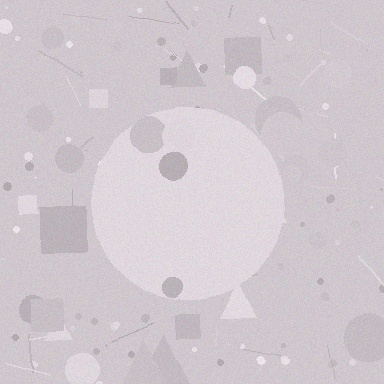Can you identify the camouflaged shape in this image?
The camouflaged shape is a circle.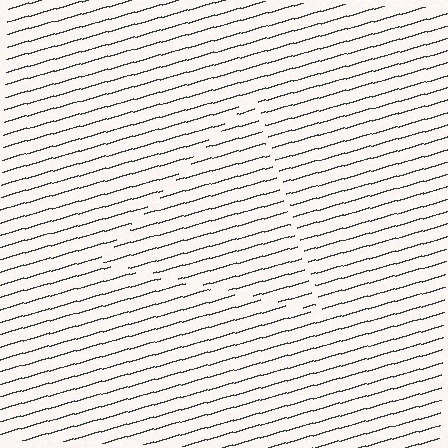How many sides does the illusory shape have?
3 sides — the line-ends trace a triangle.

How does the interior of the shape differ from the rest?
The interior of the shape contains the same grating, shifted by half a period — the contour is defined by the phase discontinuity where line-ends from the inner and outer gratings abut.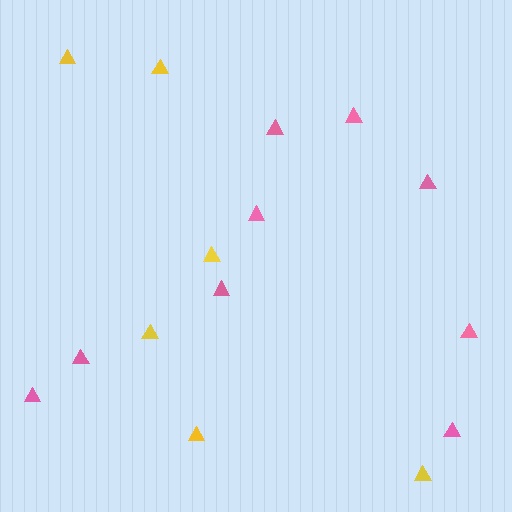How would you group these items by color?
There are 2 groups: one group of yellow triangles (6) and one group of pink triangles (9).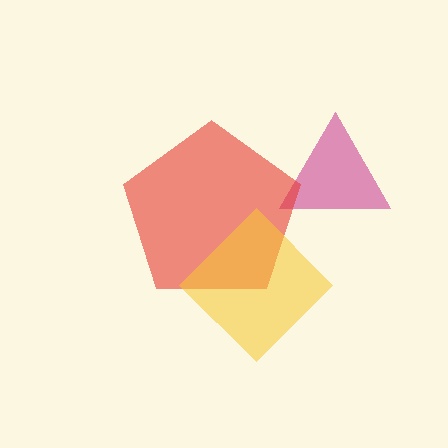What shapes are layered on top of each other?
The layered shapes are: a magenta triangle, a red pentagon, a yellow diamond.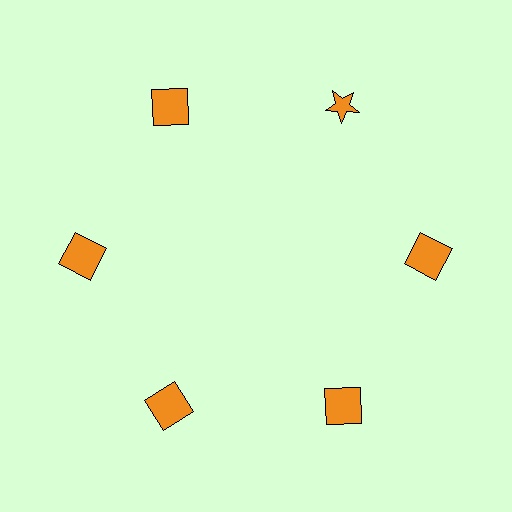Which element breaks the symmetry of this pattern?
The orange star at roughly the 1 o'clock position breaks the symmetry. All other shapes are orange squares.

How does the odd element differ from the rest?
It has a different shape: star instead of square.